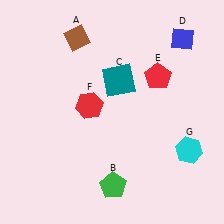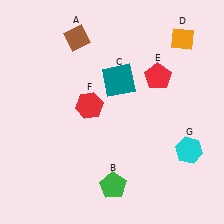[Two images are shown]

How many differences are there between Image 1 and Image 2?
There is 1 difference between the two images.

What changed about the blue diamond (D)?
In Image 1, D is blue. In Image 2, it changed to orange.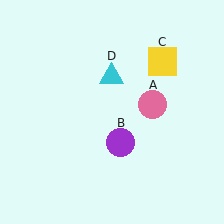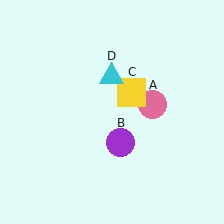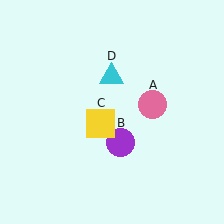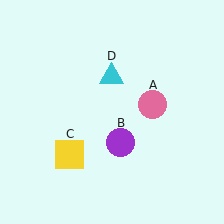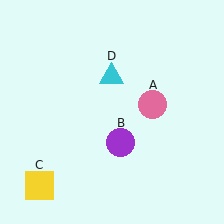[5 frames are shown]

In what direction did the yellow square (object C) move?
The yellow square (object C) moved down and to the left.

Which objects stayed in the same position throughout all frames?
Pink circle (object A) and purple circle (object B) and cyan triangle (object D) remained stationary.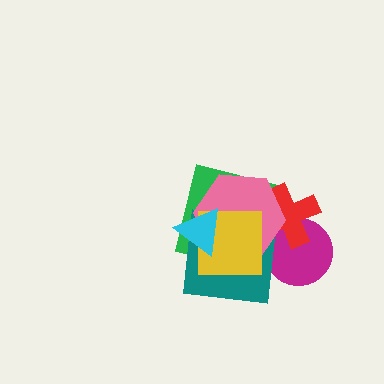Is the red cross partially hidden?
Yes, it is partially covered by another shape.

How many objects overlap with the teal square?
4 objects overlap with the teal square.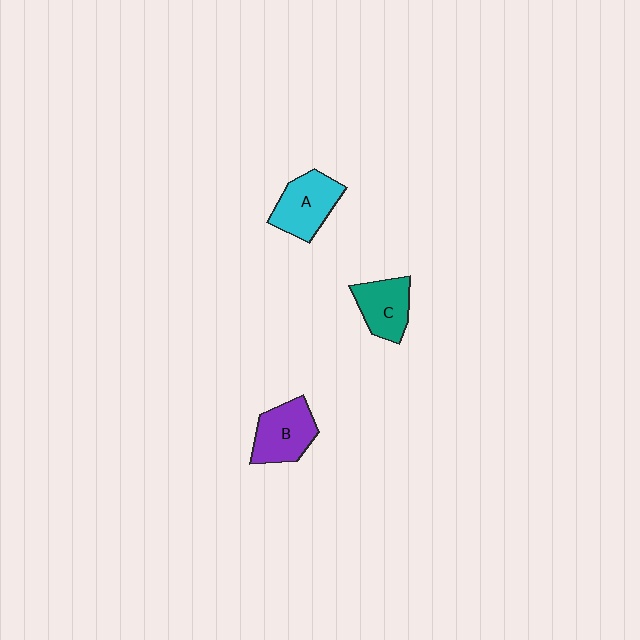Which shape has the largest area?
Shape A (cyan).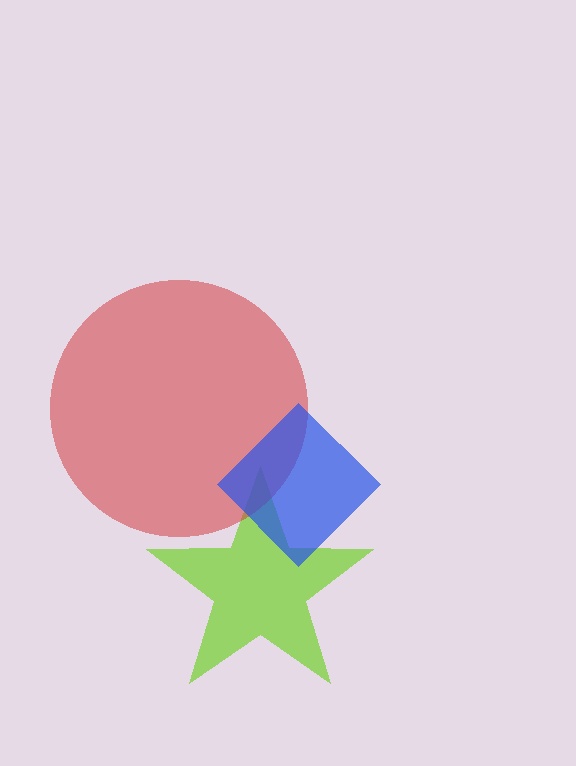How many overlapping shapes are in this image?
There are 3 overlapping shapes in the image.